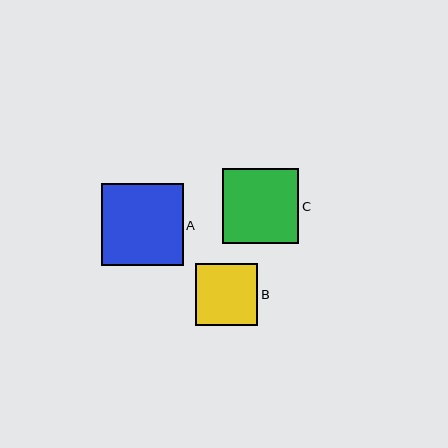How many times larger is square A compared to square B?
Square A is approximately 1.3 times the size of square B.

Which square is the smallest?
Square B is the smallest with a size of approximately 62 pixels.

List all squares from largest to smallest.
From largest to smallest: A, C, B.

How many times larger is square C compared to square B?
Square C is approximately 1.2 times the size of square B.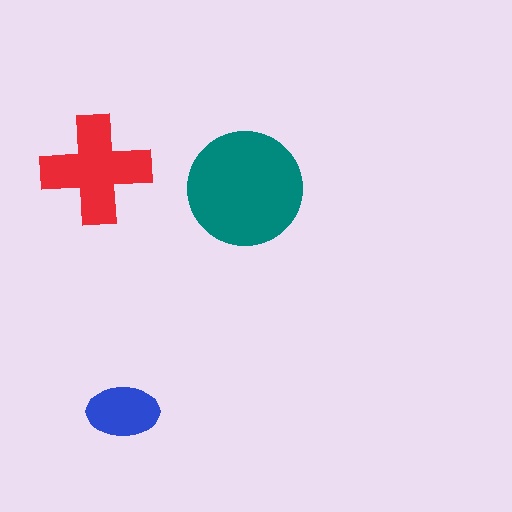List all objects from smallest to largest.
The blue ellipse, the red cross, the teal circle.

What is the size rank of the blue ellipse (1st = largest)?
3rd.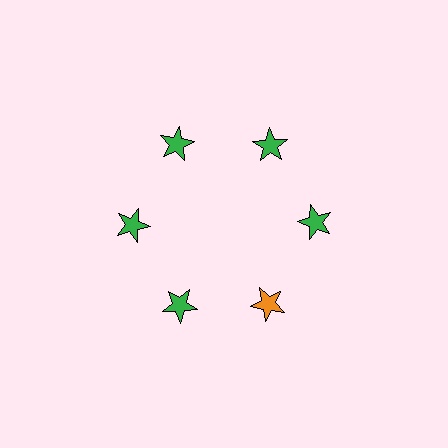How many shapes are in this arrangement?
There are 6 shapes arranged in a ring pattern.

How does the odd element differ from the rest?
It has a different color: orange instead of green.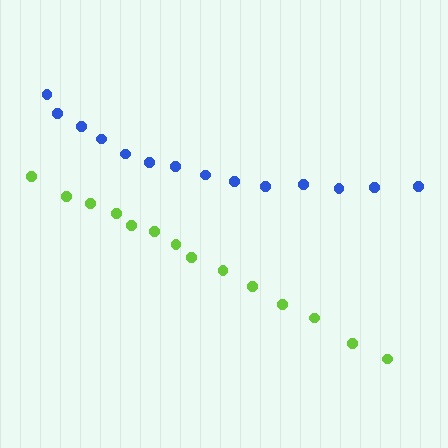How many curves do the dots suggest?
There are 2 distinct paths.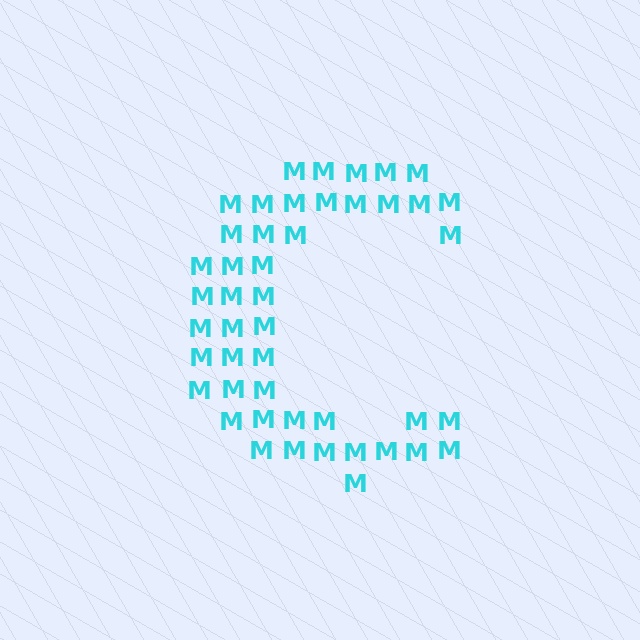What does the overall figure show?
The overall figure shows the letter C.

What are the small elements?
The small elements are letter M's.